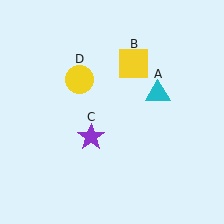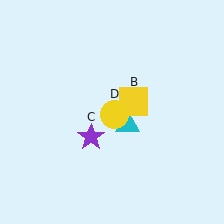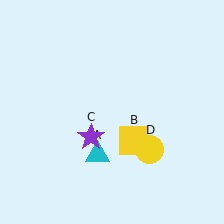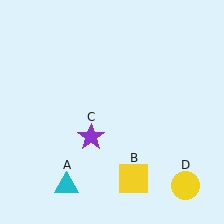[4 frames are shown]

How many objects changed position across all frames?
3 objects changed position: cyan triangle (object A), yellow square (object B), yellow circle (object D).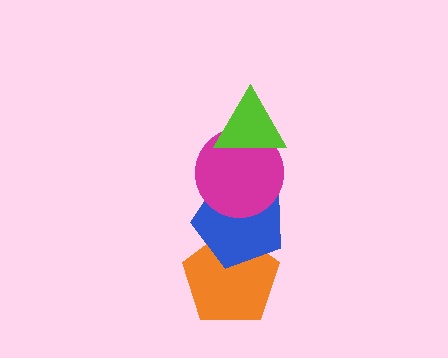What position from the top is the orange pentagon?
The orange pentagon is 4th from the top.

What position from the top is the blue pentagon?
The blue pentagon is 3rd from the top.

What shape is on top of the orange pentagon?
The blue pentagon is on top of the orange pentagon.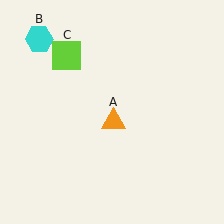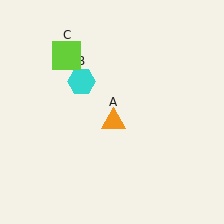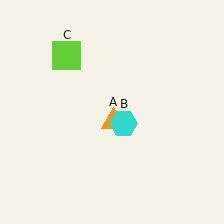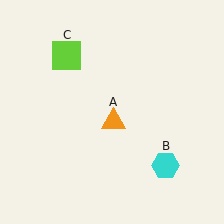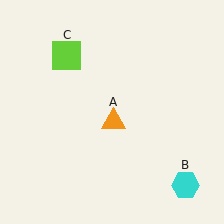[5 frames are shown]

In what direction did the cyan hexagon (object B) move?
The cyan hexagon (object B) moved down and to the right.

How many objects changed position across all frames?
1 object changed position: cyan hexagon (object B).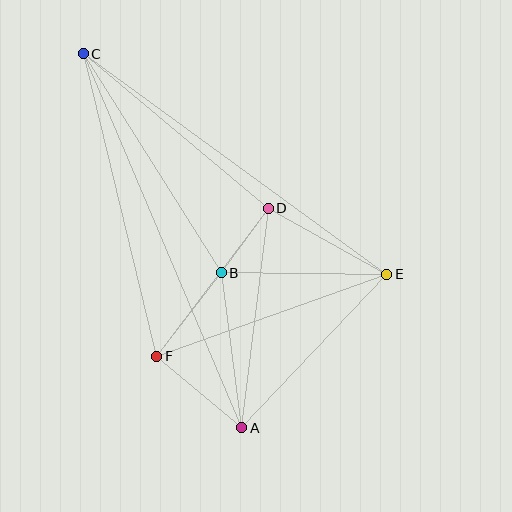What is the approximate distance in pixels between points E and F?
The distance between E and F is approximately 244 pixels.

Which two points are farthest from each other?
Points A and C are farthest from each other.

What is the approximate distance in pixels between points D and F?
The distance between D and F is approximately 185 pixels.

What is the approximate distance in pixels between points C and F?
The distance between C and F is approximately 311 pixels.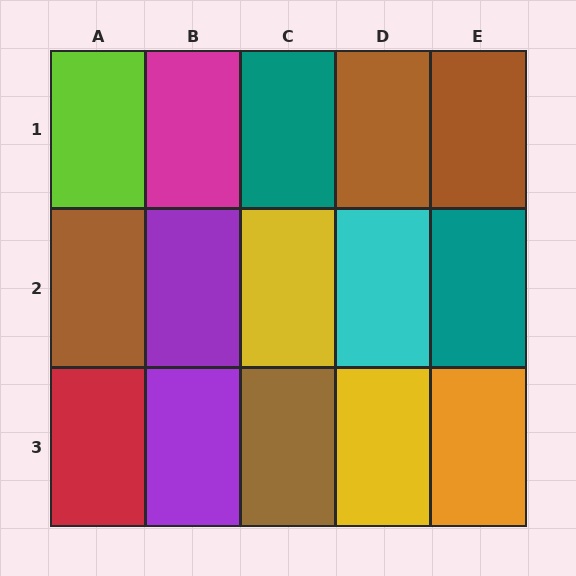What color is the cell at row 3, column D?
Yellow.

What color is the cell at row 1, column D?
Brown.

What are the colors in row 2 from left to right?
Brown, purple, yellow, cyan, teal.